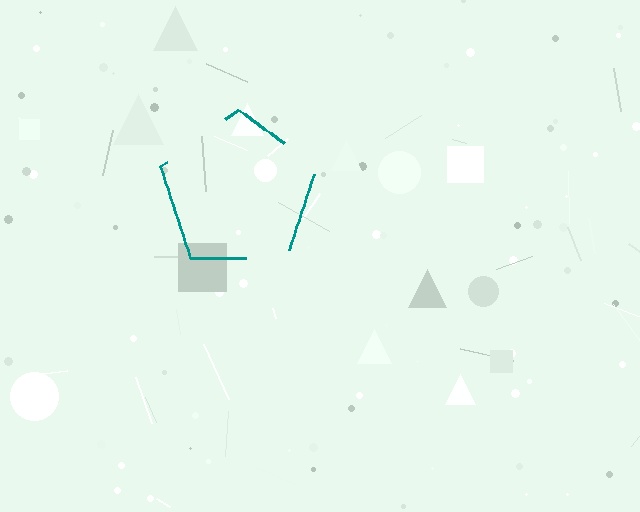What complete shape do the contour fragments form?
The contour fragments form a pentagon.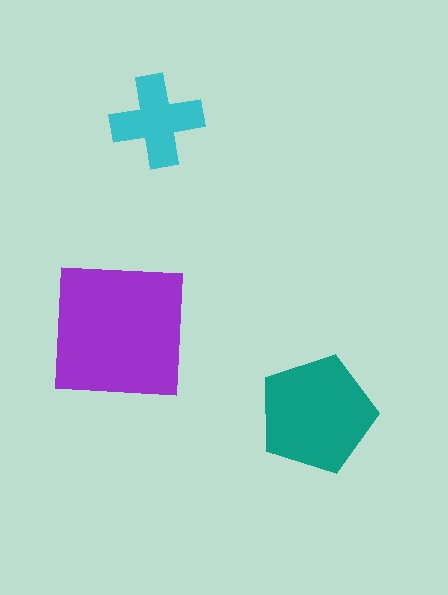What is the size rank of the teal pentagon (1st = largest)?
2nd.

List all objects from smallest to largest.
The cyan cross, the teal pentagon, the purple square.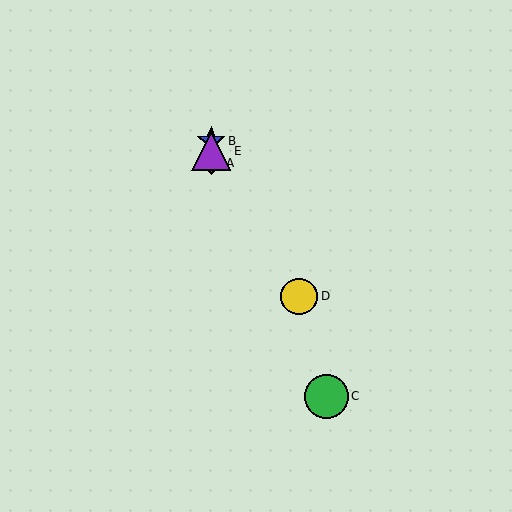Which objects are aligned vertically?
Objects A, B, E are aligned vertically.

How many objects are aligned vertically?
3 objects (A, B, E) are aligned vertically.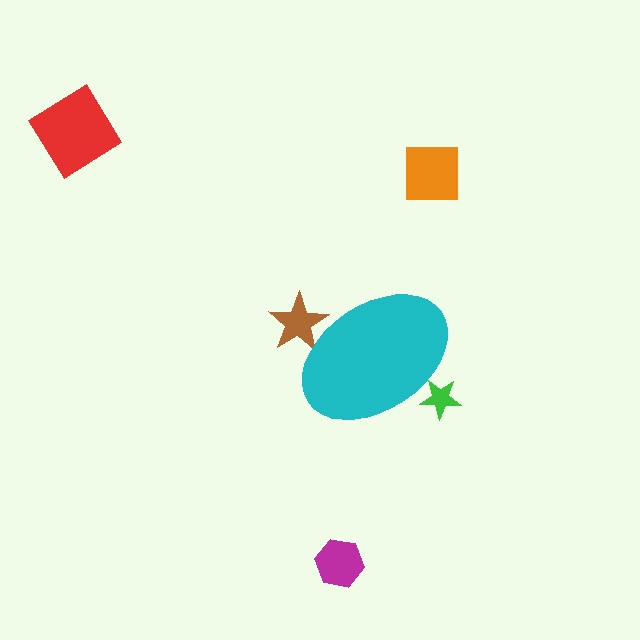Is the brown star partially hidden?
Yes, the brown star is partially hidden behind the cyan ellipse.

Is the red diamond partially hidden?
No, the red diamond is fully visible.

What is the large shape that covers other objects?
A cyan ellipse.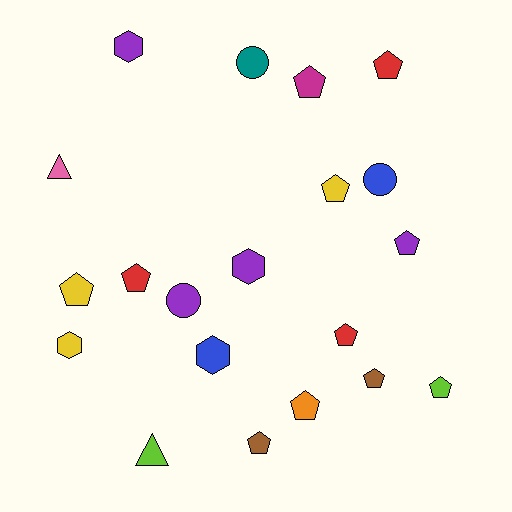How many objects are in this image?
There are 20 objects.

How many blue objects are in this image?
There are 2 blue objects.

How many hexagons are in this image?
There are 4 hexagons.